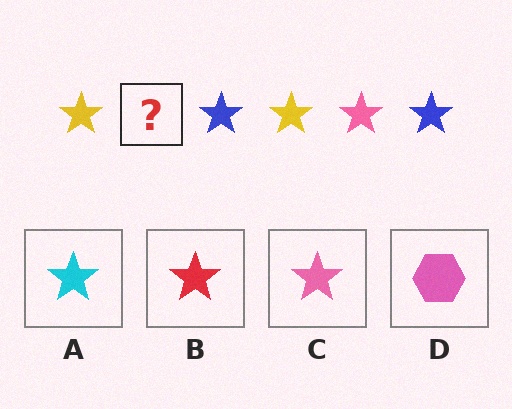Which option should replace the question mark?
Option C.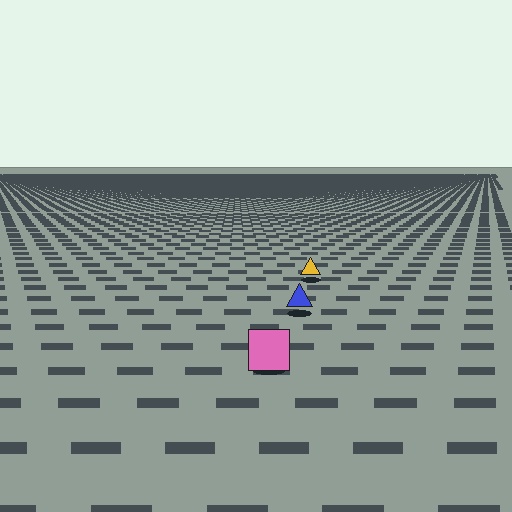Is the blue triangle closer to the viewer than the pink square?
No. The pink square is closer — you can tell from the texture gradient: the ground texture is coarser near it.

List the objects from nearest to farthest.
From nearest to farthest: the pink square, the blue triangle, the yellow triangle.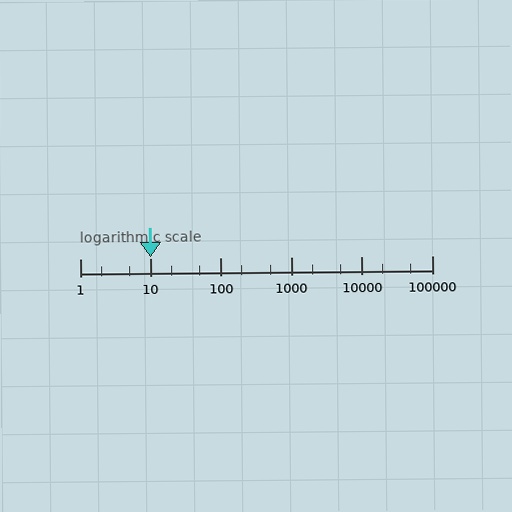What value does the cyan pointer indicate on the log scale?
The pointer indicates approximately 10.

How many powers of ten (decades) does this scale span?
The scale spans 5 decades, from 1 to 100000.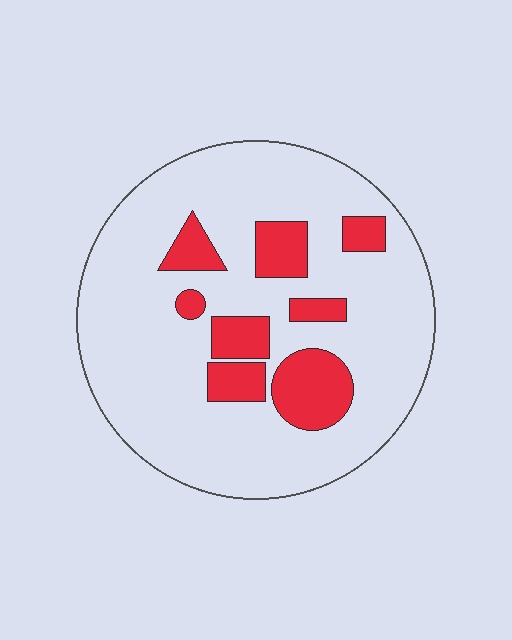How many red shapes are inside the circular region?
8.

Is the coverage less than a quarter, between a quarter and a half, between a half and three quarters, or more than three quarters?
Less than a quarter.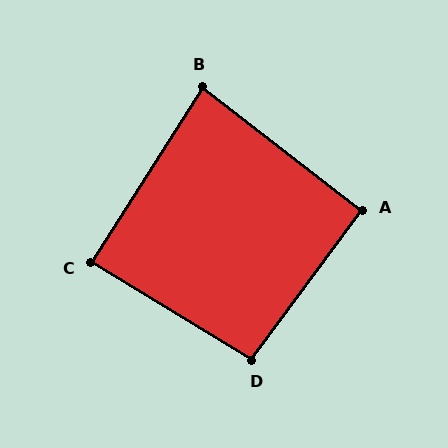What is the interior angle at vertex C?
Approximately 89 degrees (approximately right).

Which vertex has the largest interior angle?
D, at approximately 95 degrees.